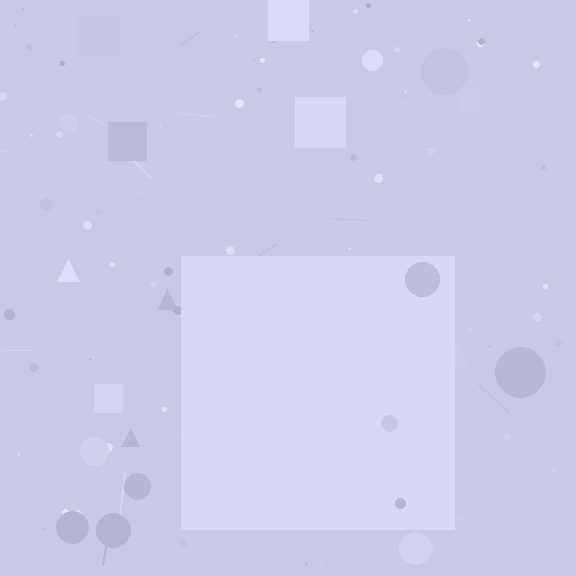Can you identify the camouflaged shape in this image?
The camouflaged shape is a square.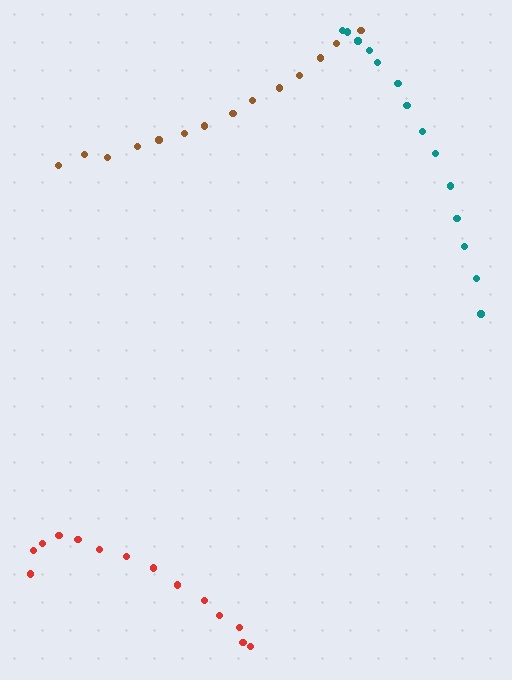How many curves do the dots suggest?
There are 3 distinct paths.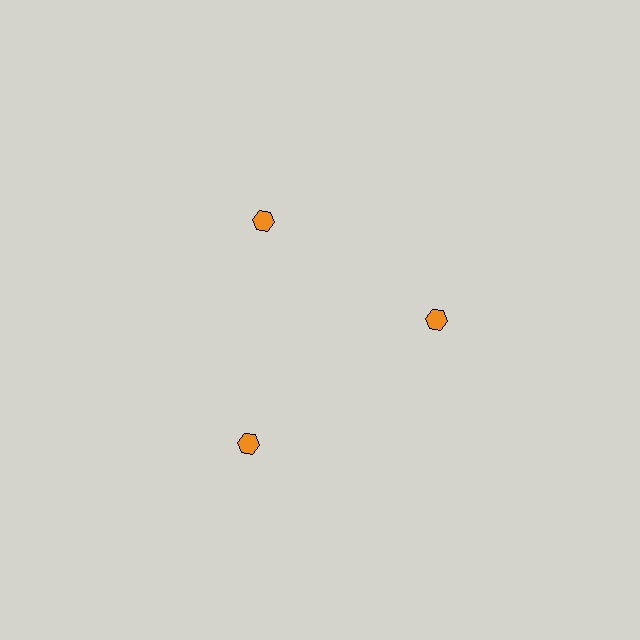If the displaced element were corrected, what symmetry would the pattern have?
It would have 3-fold rotational symmetry — the pattern would map onto itself every 120 degrees.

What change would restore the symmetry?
The symmetry would be restored by moving it inward, back onto the ring so that all 3 hexagons sit at equal angles and equal distance from the center.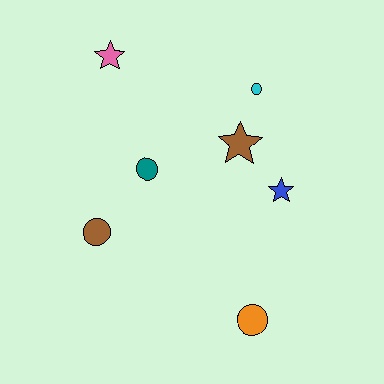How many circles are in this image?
There are 4 circles.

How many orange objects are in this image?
There is 1 orange object.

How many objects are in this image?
There are 7 objects.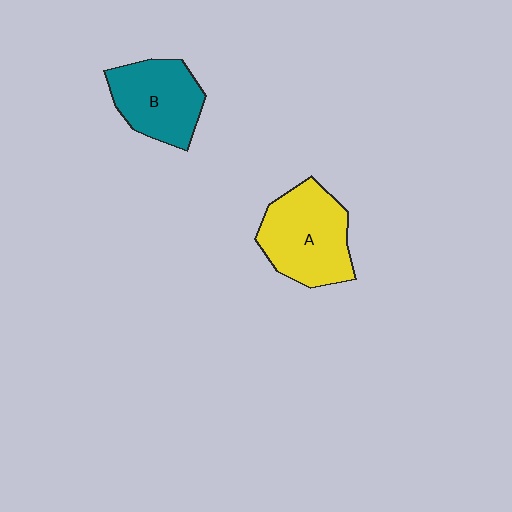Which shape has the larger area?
Shape A (yellow).